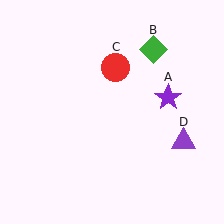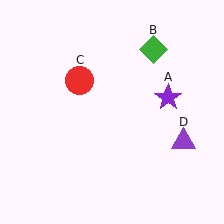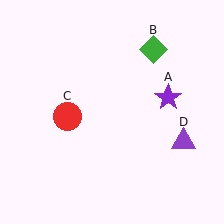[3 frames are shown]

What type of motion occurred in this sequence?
The red circle (object C) rotated counterclockwise around the center of the scene.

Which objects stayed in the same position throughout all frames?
Purple star (object A) and green diamond (object B) and purple triangle (object D) remained stationary.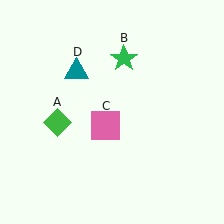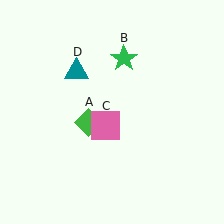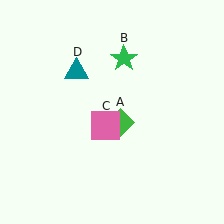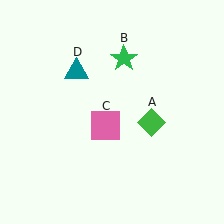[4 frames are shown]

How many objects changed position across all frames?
1 object changed position: green diamond (object A).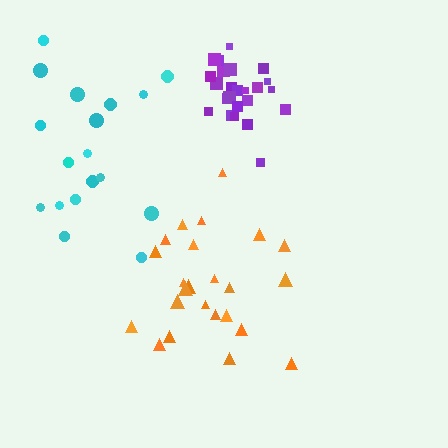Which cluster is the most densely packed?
Purple.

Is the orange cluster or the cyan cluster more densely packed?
Orange.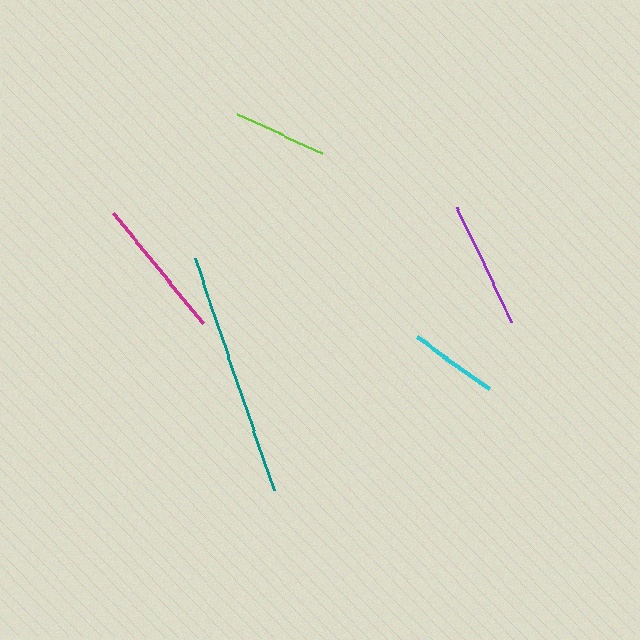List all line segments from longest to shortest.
From longest to shortest: teal, magenta, purple, lime, cyan.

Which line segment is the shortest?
The cyan line is the shortest at approximately 89 pixels.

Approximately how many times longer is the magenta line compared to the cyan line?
The magenta line is approximately 1.6 times the length of the cyan line.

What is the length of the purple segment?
The purple segment is approximately 127 pixels long.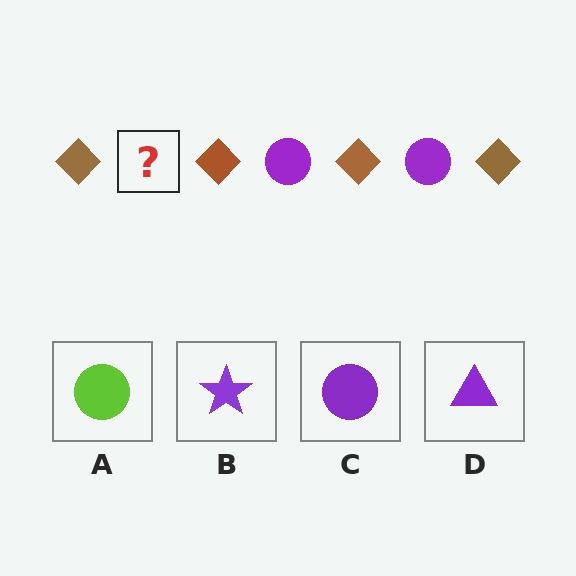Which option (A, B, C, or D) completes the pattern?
C.